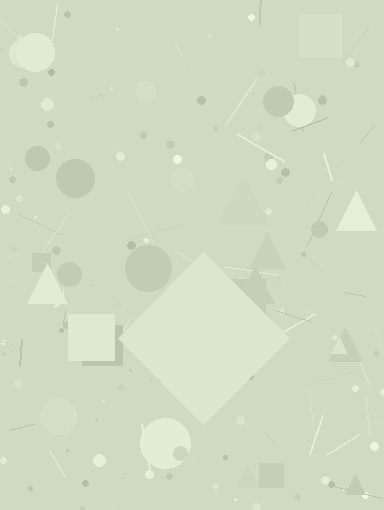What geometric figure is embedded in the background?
A diamond is embedded in the background.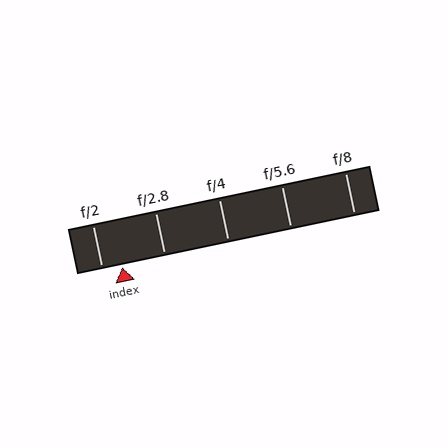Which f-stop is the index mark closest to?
The index mark is closest to f/2.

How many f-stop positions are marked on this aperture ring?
There are 5 f-stop positions marked.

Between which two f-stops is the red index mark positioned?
The index mark is between f/2 and f/2.8.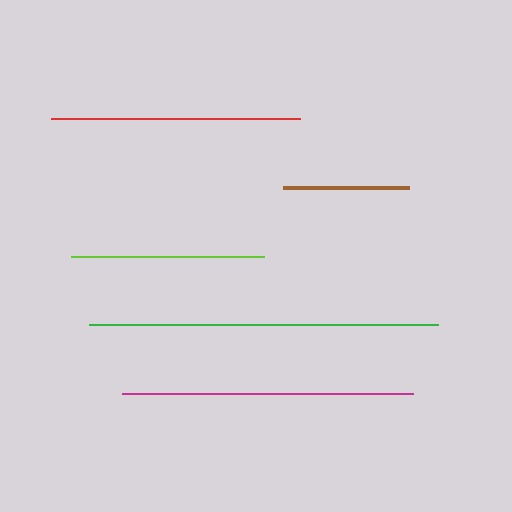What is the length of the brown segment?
The brown segment is approximately 126 pixels long.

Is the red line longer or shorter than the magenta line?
The magenta line is longer than the red line.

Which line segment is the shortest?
The brown line is the shortest at approximately 126 pixels.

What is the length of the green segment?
The green segment is approximately 349 pixels long.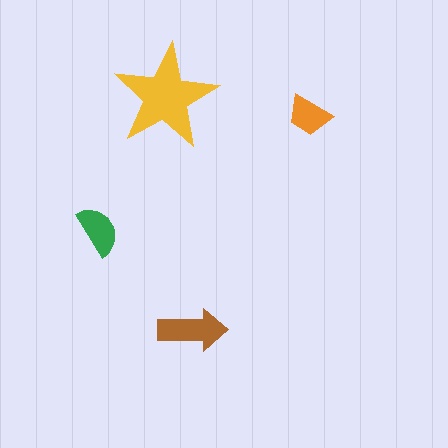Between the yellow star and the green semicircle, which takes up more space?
The yellow star.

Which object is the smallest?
The orange trapezoid.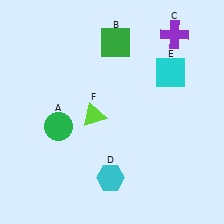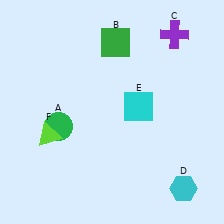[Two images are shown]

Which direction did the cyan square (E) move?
The cyan square (E) moved down.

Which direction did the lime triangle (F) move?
The lime triangle (F) moved left.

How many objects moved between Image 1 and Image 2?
3 objects moved between the two images.